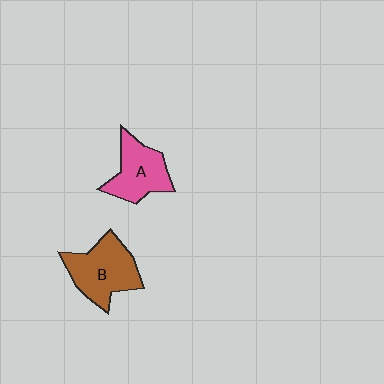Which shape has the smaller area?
Shape A (pink).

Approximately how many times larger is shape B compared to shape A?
Approximately 1.2 times.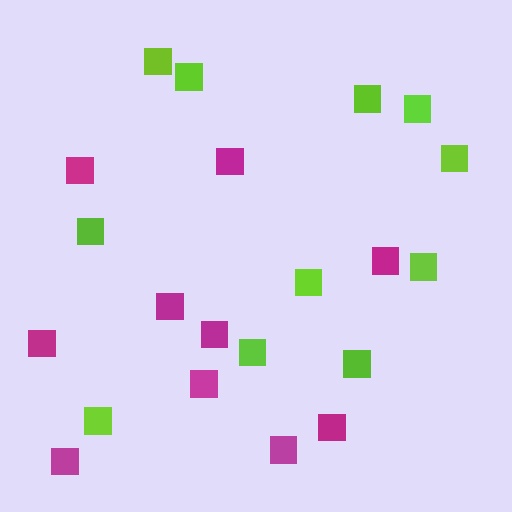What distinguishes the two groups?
There are 2 groups: one group of lime squares (11) and one group of magenta squares (10).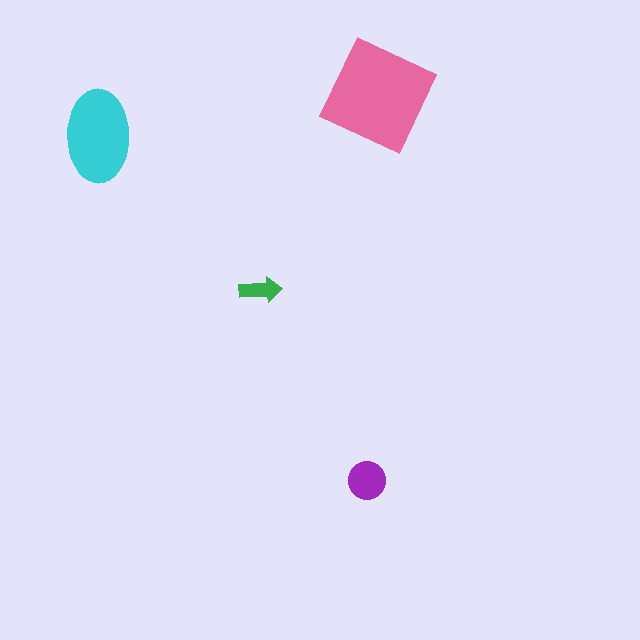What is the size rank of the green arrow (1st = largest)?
4th.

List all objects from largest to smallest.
The pink diamond, the cyan ellipse, the purple circle, the green arrow.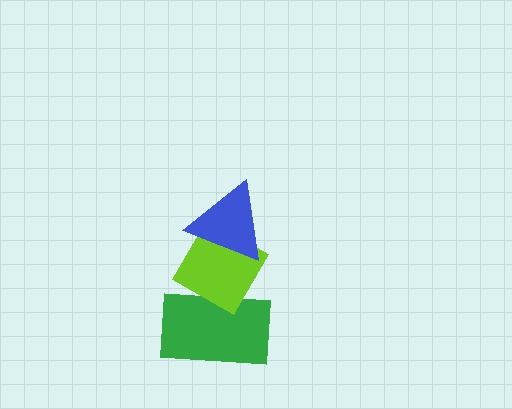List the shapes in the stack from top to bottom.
From top to bottom: the blue triangle, the lime diamond, the green rectangle.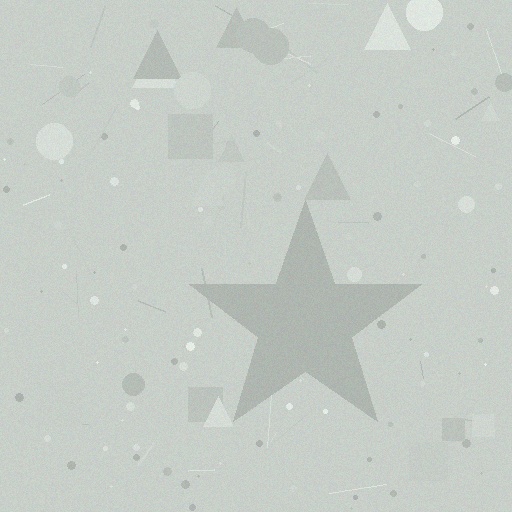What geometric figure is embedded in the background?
A star is embedded in the background.